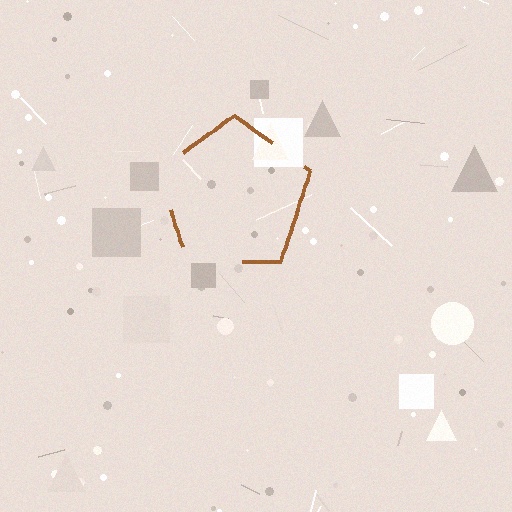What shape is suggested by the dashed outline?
The dashed outline suggests a pentagon.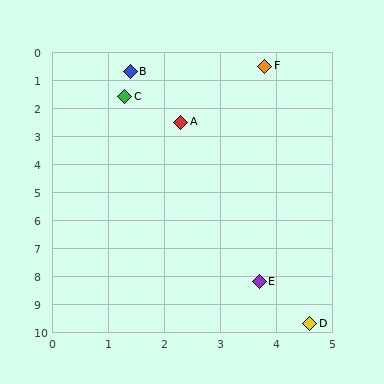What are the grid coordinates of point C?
Point C is at approximately (1.3, 1.6).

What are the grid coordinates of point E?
Point E is at approximately (3.7, 8.2).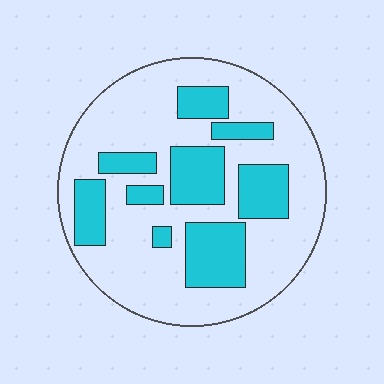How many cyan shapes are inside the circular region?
9.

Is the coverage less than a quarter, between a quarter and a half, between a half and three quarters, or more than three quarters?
Between a quarter and a half.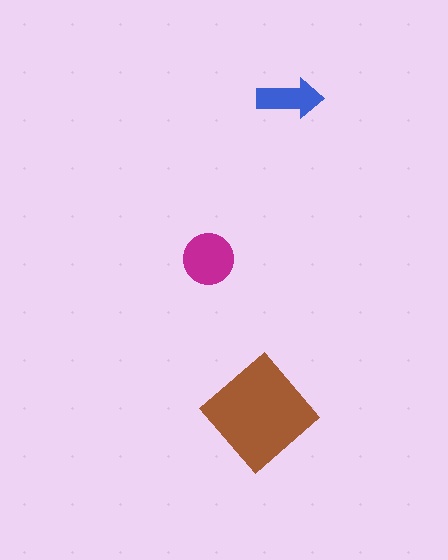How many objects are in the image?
There are 3 objects in the image.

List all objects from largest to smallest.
The brown diamond, the magenta circle, the blue arrow.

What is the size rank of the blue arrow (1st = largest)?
3rd.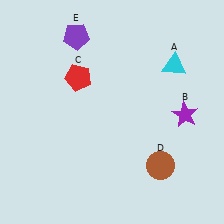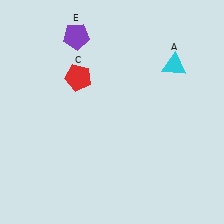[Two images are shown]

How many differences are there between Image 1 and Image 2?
There are 2 differences between the two images.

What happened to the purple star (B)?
The purple star (B) was removed in Image 2. It was in the bottom-right area of Image 1.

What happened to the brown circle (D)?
The brown circle (D) was removed in Image 2. It was in the bottom-right area of Image 1.